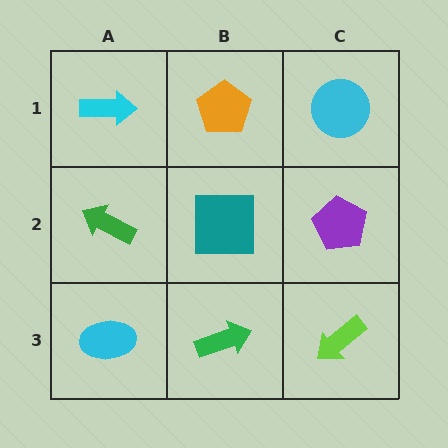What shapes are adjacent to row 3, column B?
A teal square (row 2, column B), a cyan ellipse (row 3, column A), a lime arrow (row 3, column C).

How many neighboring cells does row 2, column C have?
3.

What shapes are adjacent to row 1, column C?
A purple pentagon (row 2, column C), an orange pentagon (row 1, column B).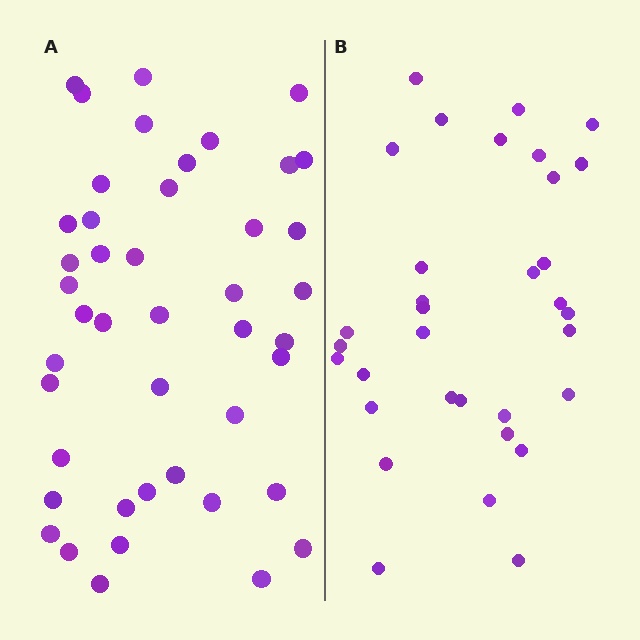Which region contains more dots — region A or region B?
Region A (the left region) has more dots.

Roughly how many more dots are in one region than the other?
Region A has roughly 12 or so more dots than region B.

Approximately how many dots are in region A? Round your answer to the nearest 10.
About 40 dots. (The exact count is 44, which rounds to 40.)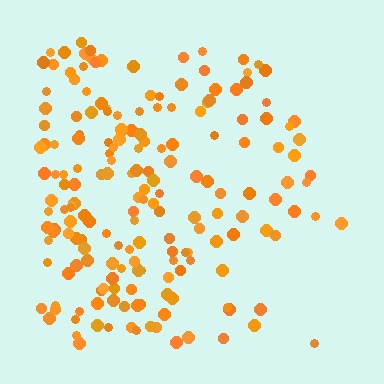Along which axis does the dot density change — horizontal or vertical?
Horizontal.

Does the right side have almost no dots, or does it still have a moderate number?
Still a moderate number, just noticeably fewer than the left.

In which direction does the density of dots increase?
From right to left, with the left side densest.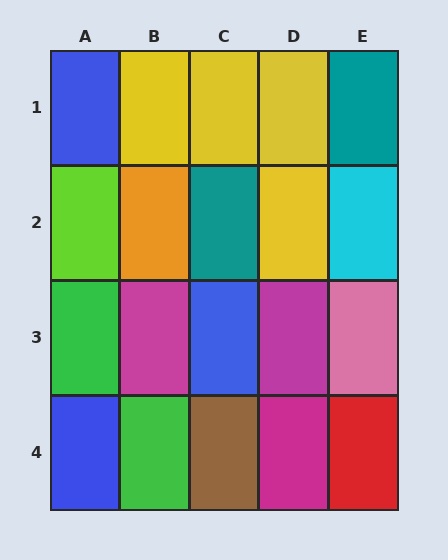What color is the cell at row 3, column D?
Magenta.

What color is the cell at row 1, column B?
Yellow.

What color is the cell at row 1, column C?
Yellow.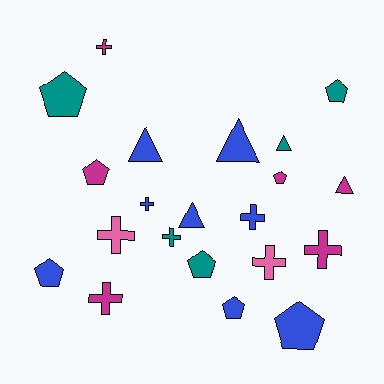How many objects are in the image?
There are 21 objects.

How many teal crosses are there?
There is 1 teal cross.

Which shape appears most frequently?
Cross, with 8 objects.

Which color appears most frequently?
Blue, with 8 objects.